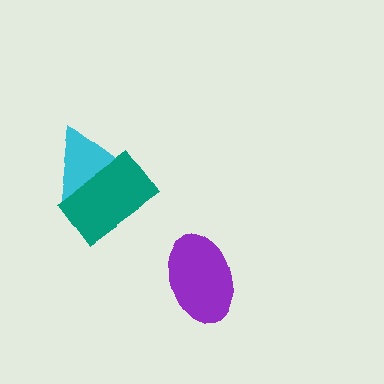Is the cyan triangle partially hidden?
Yes, it is partially covered by another shape.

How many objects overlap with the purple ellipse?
0 objects overlap with the purple ellipse.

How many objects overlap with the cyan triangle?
1 object overlaps with the cyan triangle.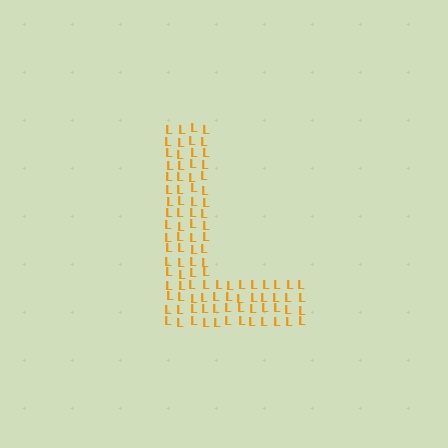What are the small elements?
The small elements are letter L's.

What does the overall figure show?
The overall figure shows the letter L.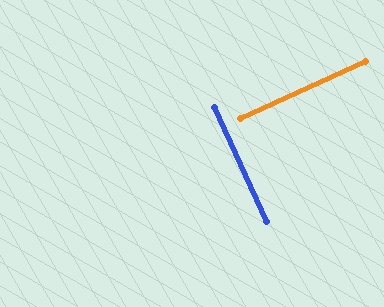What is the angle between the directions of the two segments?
Approximately 90 degrees.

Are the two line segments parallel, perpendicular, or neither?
Perpendicular — they meet at approximately 90°.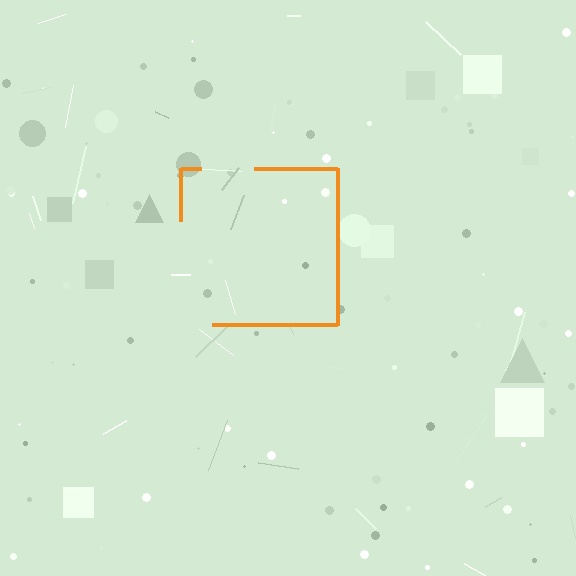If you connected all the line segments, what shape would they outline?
They would outline a square.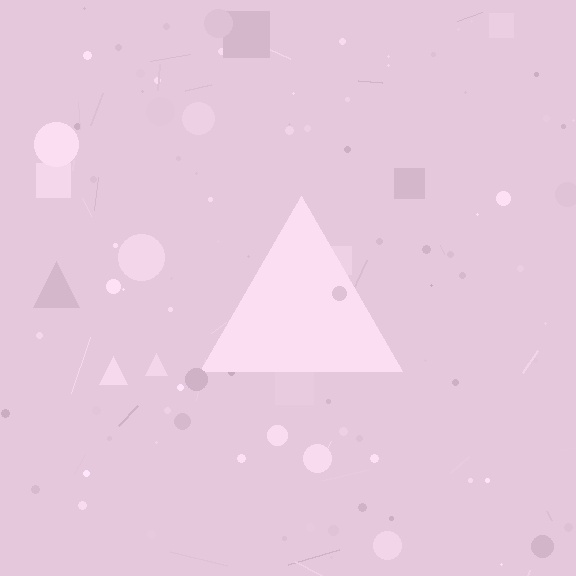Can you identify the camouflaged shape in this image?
The camouflaged shape is a triangle.